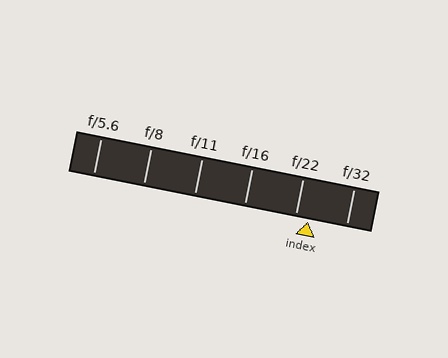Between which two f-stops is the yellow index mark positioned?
The index mark is between f/22 and f/32.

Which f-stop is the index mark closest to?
The index mark is closest to f/22.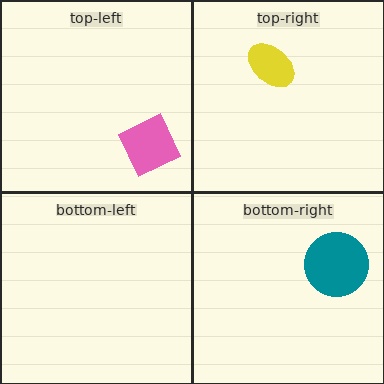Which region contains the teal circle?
The bottom-right region.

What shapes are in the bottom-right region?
The teal circle.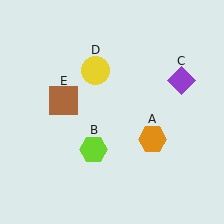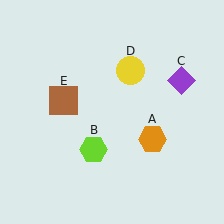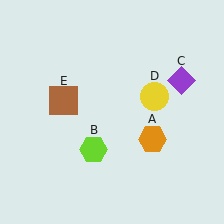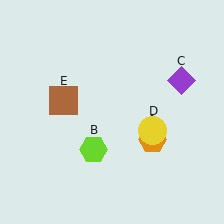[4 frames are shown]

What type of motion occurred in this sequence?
The yellow circle (object D) rotated clockwise around the center of the scene.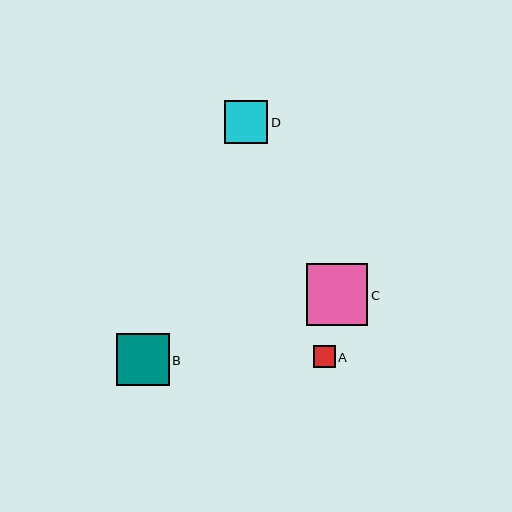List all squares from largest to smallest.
From largest to smallest: C, B, D, A.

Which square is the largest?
Square C is the largest with a size of approximately 61 pixels.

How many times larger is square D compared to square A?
Square D is approximately 2.0 times the size of square A.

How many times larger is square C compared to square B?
Square C is approximately 1.2 times the size of square B.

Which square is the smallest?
Square A is the smallest with a size of approximately 22 pixels.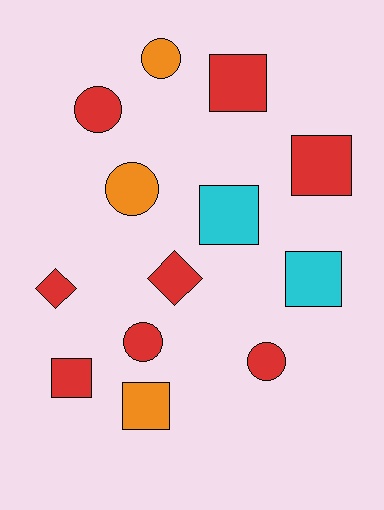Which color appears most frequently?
Red, with 8 objects.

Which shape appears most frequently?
Square, with 6 objects.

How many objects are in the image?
There are 13 objects.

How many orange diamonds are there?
There are no orange diamonds.